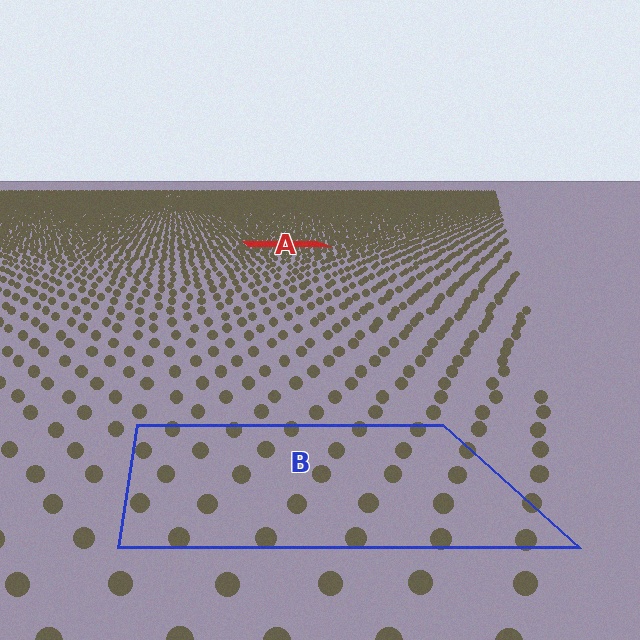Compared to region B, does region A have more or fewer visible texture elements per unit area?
Region A has more texture elements per unit area — they are packed more densely because it is farther away.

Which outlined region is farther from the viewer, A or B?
Region A is farther from the viewer — the texture elements inside it appear smaller and more densely packed.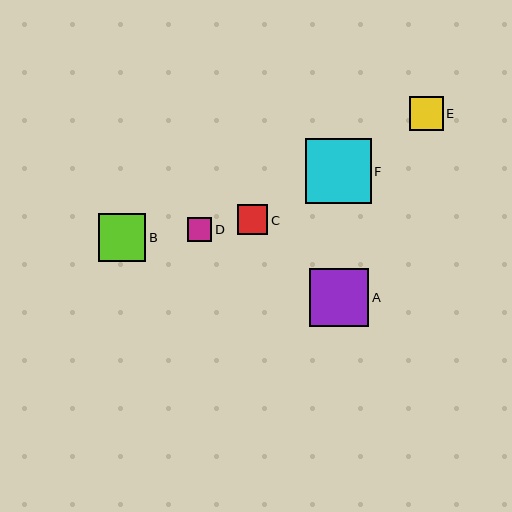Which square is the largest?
Square F is the largest with a size of approximately 65 pixels.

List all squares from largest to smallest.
From largest to smallest: F, A, B, E, C, D.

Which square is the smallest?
Square D is the smallest with a size of approximately 24 pixels.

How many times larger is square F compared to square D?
Square F is approximately 2.7 times the size of square D.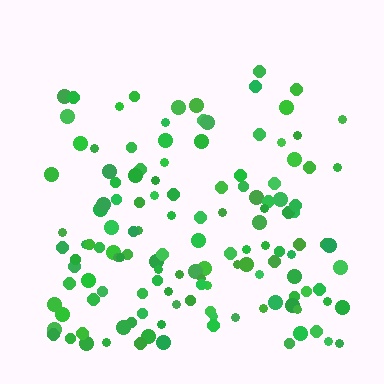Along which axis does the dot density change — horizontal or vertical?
Vertical.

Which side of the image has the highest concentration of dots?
The bottom.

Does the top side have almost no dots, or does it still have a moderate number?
Still a moderate number, just noticeably fewer than the bottom.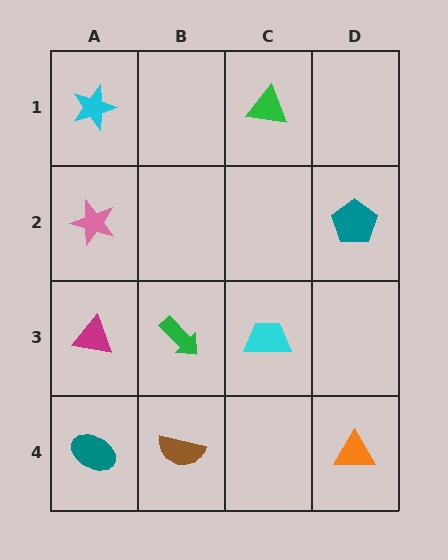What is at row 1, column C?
A green triangle.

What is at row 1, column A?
A cyan star.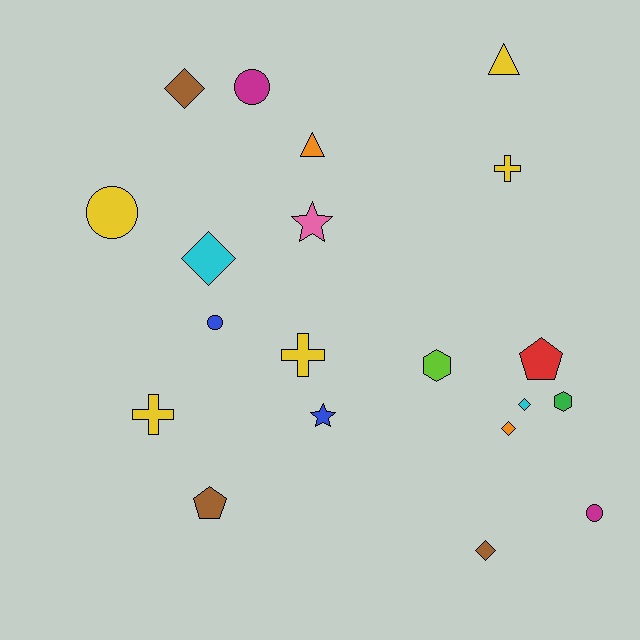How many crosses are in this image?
There are 3 crosses.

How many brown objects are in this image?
There are 3 brown objects.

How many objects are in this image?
There are 20 objects.